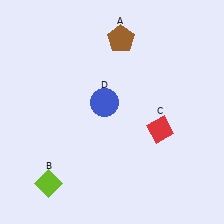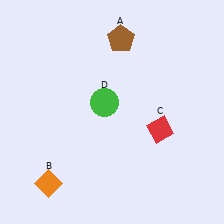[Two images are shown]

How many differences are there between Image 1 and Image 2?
There are 2 differences between the two images.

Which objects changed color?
B changed from lime to orange. D changed from blue to green.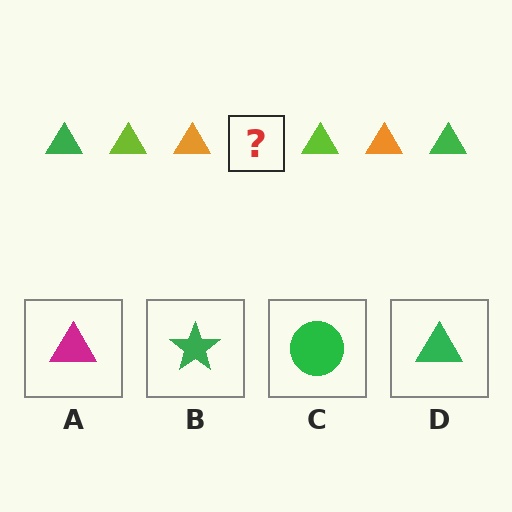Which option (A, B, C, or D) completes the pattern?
D.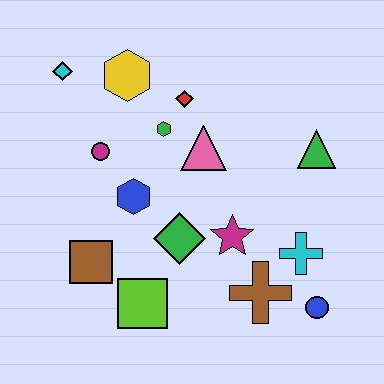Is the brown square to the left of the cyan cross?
Yes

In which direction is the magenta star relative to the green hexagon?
The magenta star is below the green hexagon.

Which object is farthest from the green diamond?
The cyan diamond is farthest from the green diamond.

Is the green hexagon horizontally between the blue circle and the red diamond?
No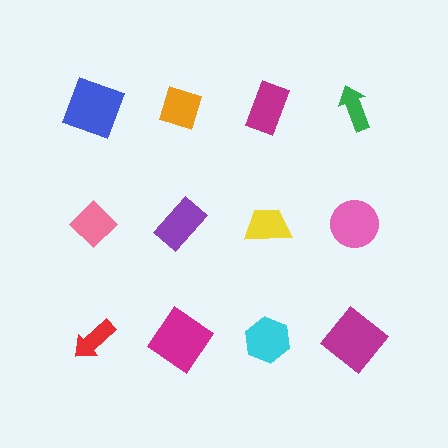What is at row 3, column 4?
A magenta diamond.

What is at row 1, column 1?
A blue square.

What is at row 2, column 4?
A pink circle.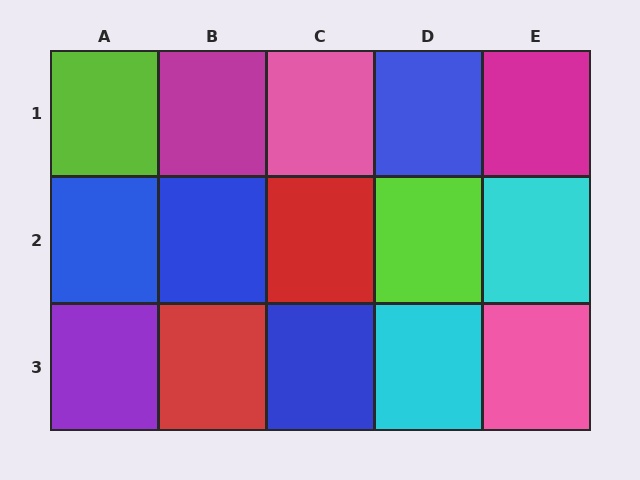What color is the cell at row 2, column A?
Blue.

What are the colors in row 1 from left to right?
Lime, magenta, pink, blue, magenta.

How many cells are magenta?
2 cells are magenta.